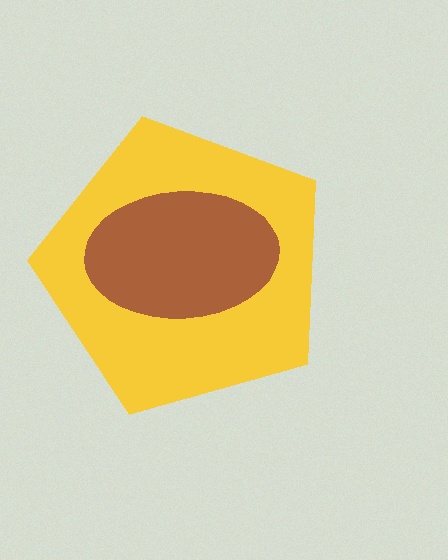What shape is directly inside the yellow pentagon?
The brown ellipse.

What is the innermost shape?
The brown ellipse.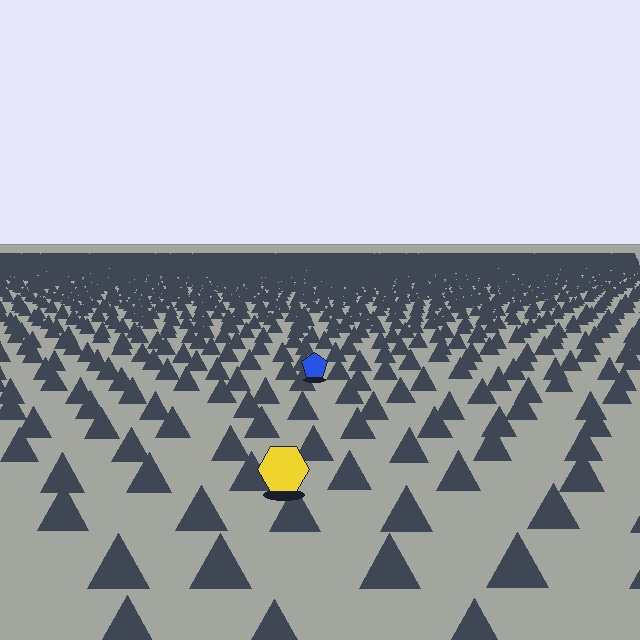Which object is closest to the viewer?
The yellow hexagon is closest. The texture marks near it are larger and more spread out.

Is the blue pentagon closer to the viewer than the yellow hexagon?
No. The yellow hexagon is closer — you can tell from the texture gradient: the ground texture is coarser near it.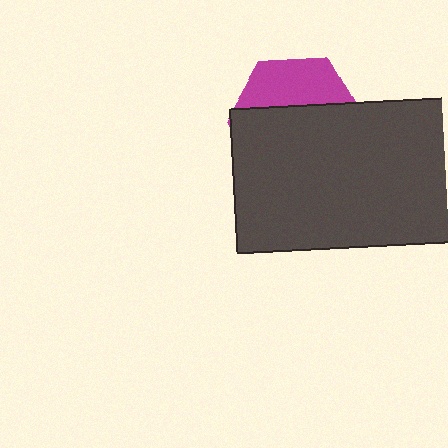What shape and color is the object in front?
The object in front is a dark gray rectangle.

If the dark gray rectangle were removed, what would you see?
You would see the complete magenta hexagon.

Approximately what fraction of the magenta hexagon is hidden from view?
Roughly 64% of the magenta hexagon is hidden behind the dark gray rectangle.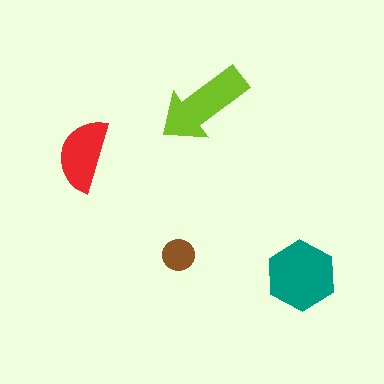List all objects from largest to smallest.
The teal hexagon, the lime arrow, the red semicircle, the brown circle.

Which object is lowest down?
The teal hexagon is bottommost.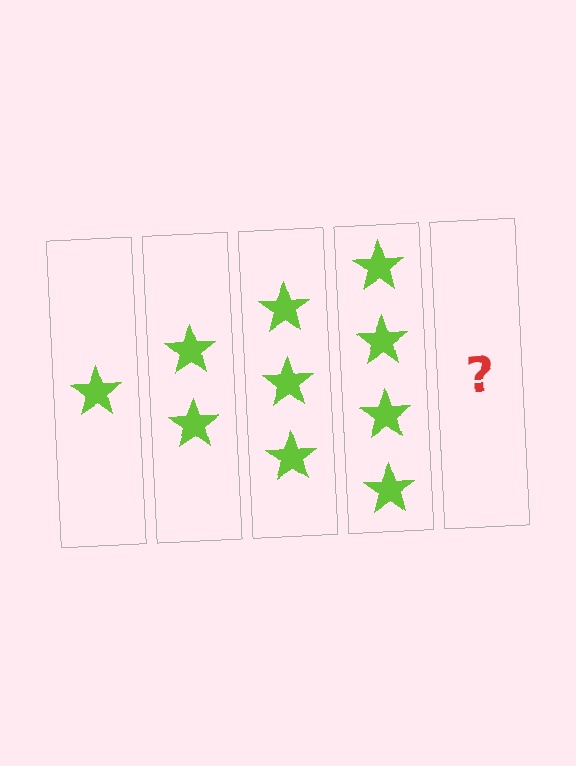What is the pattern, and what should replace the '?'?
The pattern is that each step adds one more star. The '?' should be 5 stars.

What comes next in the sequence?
The next element should be 5 stars.